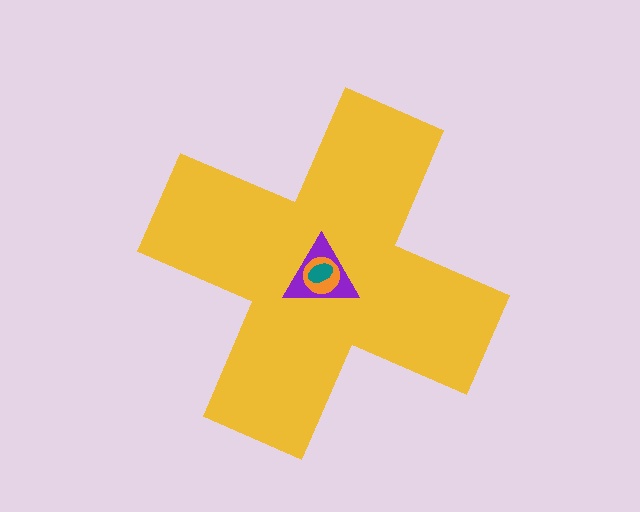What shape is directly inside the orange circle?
The teal ellipse.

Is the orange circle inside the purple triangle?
Yes.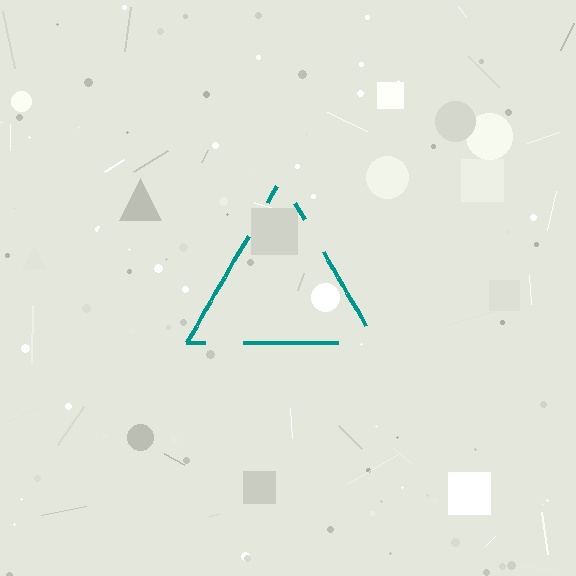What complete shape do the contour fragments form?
The contour fragments form a triangle.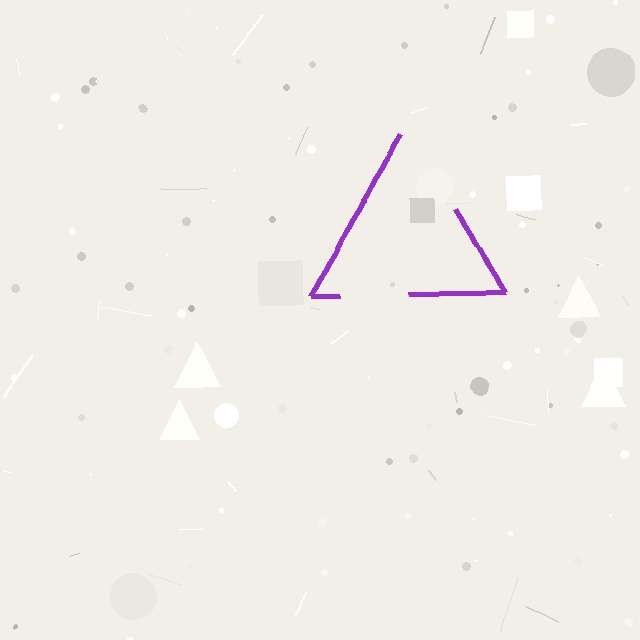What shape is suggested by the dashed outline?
The dashed outline suggests a triangle.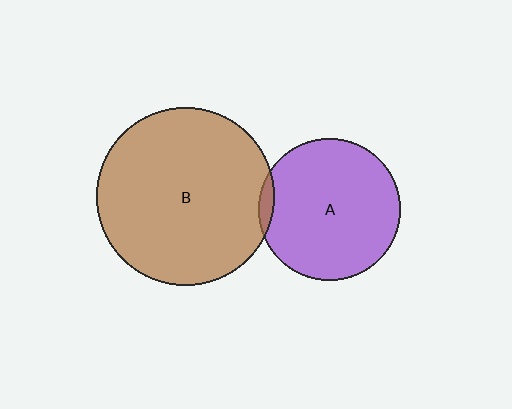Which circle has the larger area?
Circle B (brown).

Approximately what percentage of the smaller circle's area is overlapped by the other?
Approximately 5%.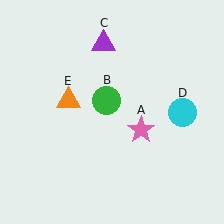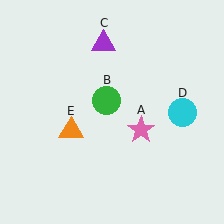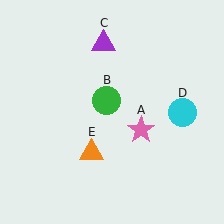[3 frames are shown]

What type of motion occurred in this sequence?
The orange triangle (object E) rotated counterclockwise around the center of the scene.